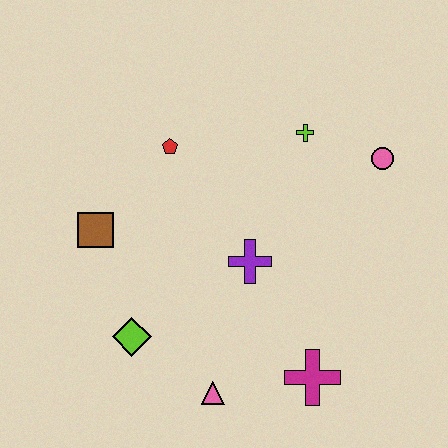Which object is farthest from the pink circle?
The lime diamond is farthest from the pink circle.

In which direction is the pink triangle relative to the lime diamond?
The pink triangle is to the right of the lime diamond.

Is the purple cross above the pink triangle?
Yes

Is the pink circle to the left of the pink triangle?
No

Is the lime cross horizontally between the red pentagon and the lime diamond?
No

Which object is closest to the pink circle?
The lime cross is closest to the pink circle.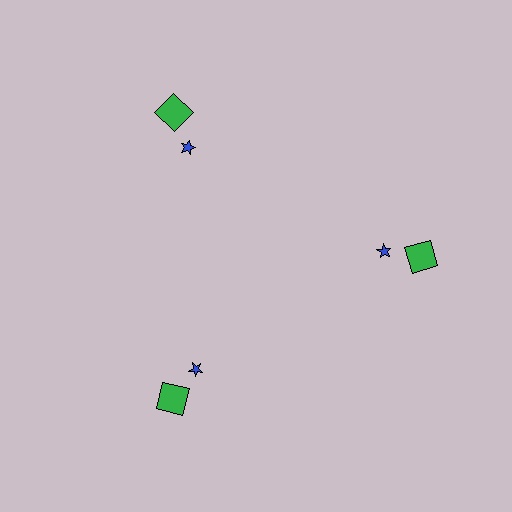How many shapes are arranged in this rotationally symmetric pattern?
There are 6 shapes, arranged in 3 groups of 2.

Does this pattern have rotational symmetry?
Yes, this pattern has 3-fold rotational symmetry. It looks the same after rotating 120 degrees around the center.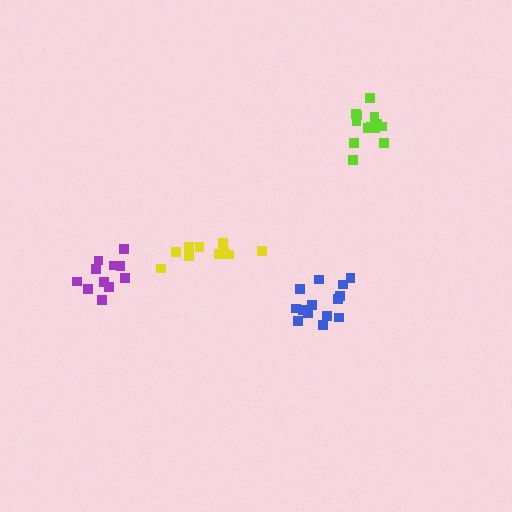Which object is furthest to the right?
The lime cluster is rightmost.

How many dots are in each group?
Group 1: 13 dots, Group 2: 10 dots, Group 3: 11 dots, Group 4: 14 dots (48 total).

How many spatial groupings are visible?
There are 4 spatial groupings.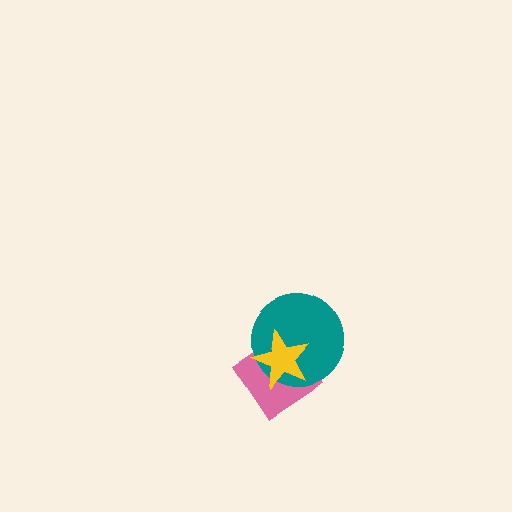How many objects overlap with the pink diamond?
2 objects overlap with the pink diamond.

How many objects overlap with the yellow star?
2 objects overlap with the yellow star.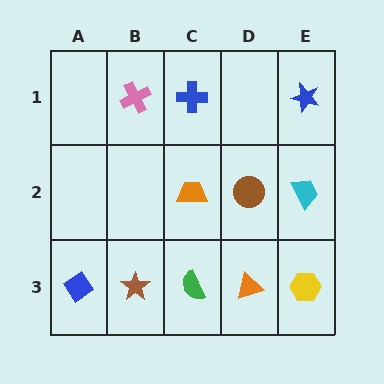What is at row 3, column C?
A green semicircle.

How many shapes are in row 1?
3 shapes.